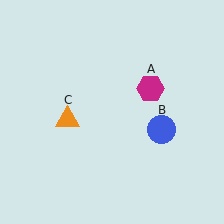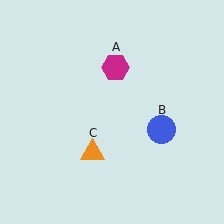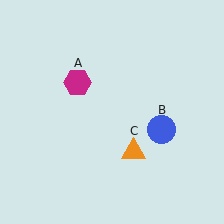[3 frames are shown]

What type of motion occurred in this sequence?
The magenta hexagon (object A), orange triangle (object C) rotated counterclockwise around the center of the scene.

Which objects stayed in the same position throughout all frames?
Blue circle (object B) remained stationary.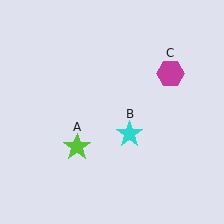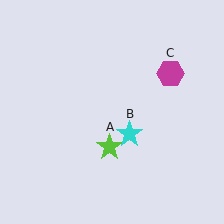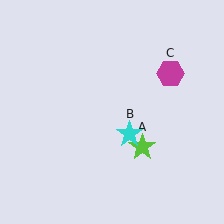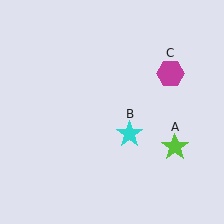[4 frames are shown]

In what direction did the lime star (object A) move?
The lime star (object A) moved right.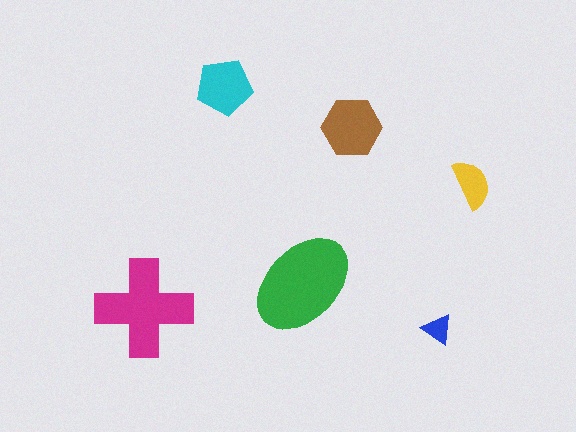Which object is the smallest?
The blue triangle.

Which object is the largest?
The green ellipse.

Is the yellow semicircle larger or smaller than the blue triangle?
Larger.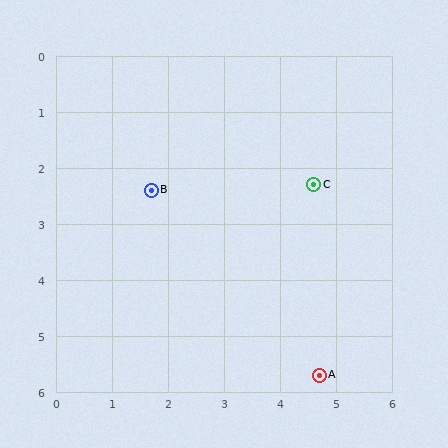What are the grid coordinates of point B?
Point B is at approximately (1.7, 2.4).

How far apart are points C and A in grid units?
Points C and A are about 3.4 grid units apart.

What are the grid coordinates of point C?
Point C is at approximately (4.6, 2.3).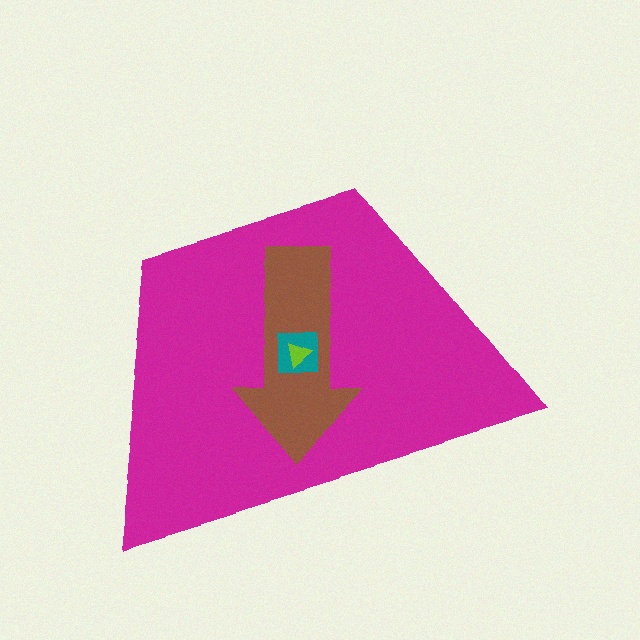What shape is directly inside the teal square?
The lime triangle.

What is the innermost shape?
The lime triangle.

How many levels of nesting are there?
4.